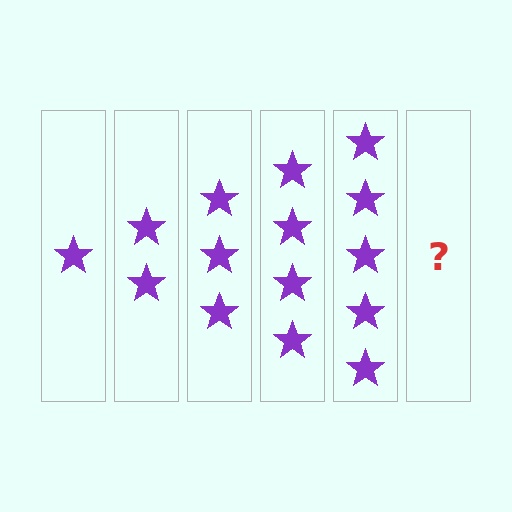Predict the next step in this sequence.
The next step is 6 stars.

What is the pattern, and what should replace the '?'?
The pattern is that each step adds one more star. The '?' should be 6 stars.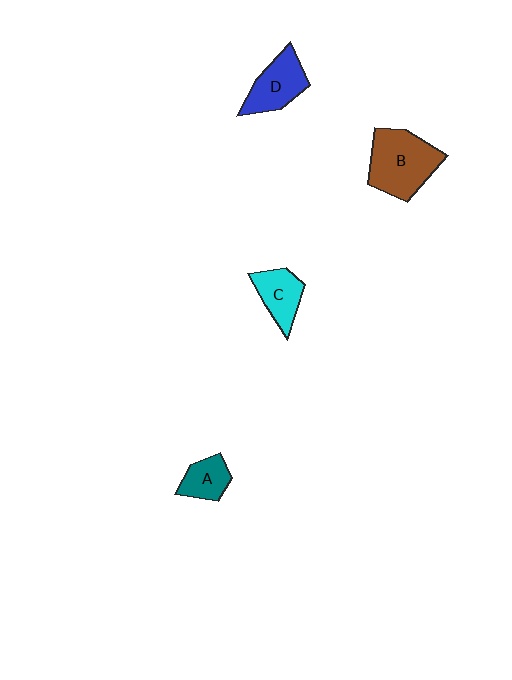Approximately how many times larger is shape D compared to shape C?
Approximately 1.2 times.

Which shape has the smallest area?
Shape A (teal).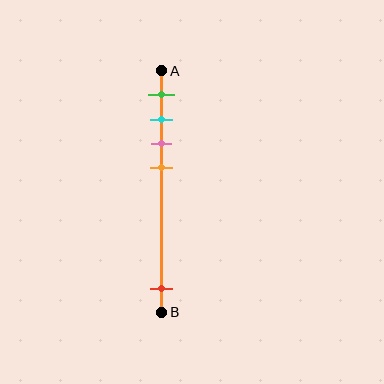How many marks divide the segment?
There are 5 marks dividing the segment.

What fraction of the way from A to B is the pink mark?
The pink mark is approximately 30% (0.3) of the way from A to B.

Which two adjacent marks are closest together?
The cyan and pink marks are the closest adjacent pair.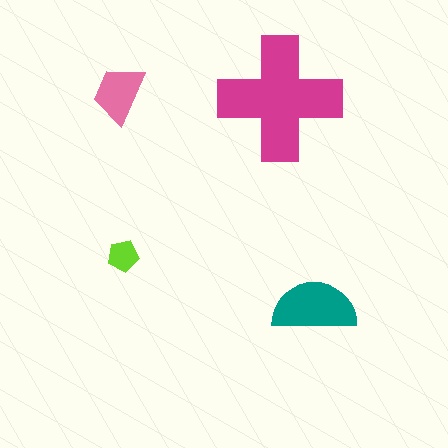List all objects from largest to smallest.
The magenta cross, the teal semicircle, the pink trapezoid, the lime pentagon.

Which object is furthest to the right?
The teal semicircle is rightmost.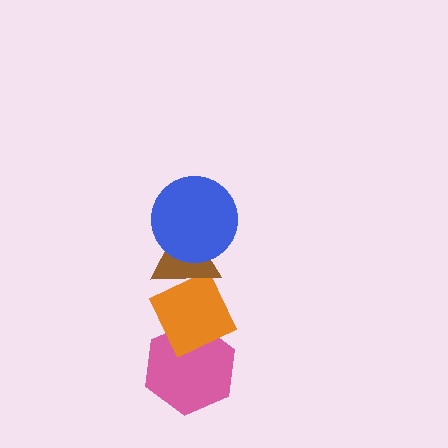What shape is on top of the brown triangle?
The blue circle is on top of the brown triangle.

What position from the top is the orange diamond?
The orange diamond is 3rd from the top.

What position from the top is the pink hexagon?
The pink hexagon is 4th from the top.